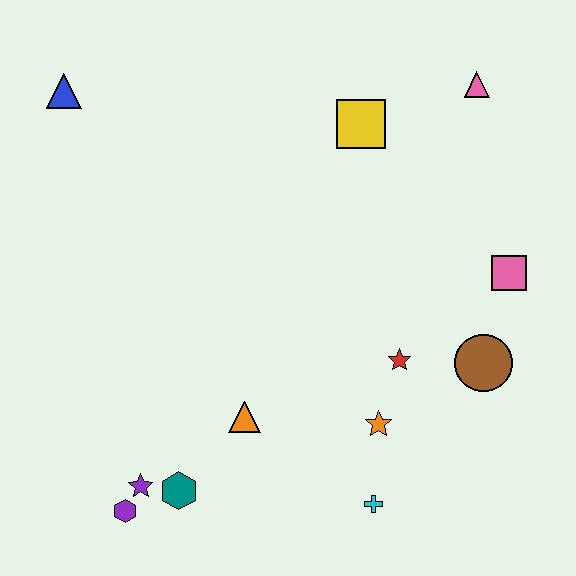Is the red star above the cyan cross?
Yes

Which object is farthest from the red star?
The blue triangle is farthest from the red star.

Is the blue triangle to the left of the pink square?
Yes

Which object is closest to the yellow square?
The pink triangle is closest to the yellow square.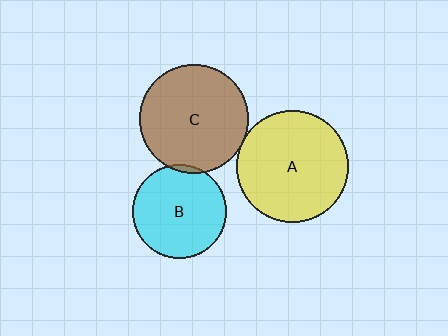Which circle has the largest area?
Circle A (yellow).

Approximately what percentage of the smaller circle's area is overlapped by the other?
Approximately 5%.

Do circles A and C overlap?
Yes.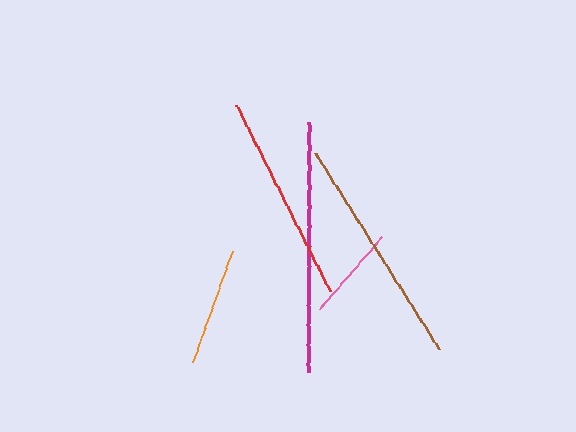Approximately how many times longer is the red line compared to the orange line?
The red line is approximately 1.8 times the length of the orange line.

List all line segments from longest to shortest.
From longest to shortest: magenta, brown, red, orange, pink.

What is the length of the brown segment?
The brown segment is approximately 232 pixels long.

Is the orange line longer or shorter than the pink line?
The orange line is longer than the pink line.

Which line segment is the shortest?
The pink line is the shortest at approximately 95 pixels.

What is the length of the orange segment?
The orange segment is approximately 118 pixels long.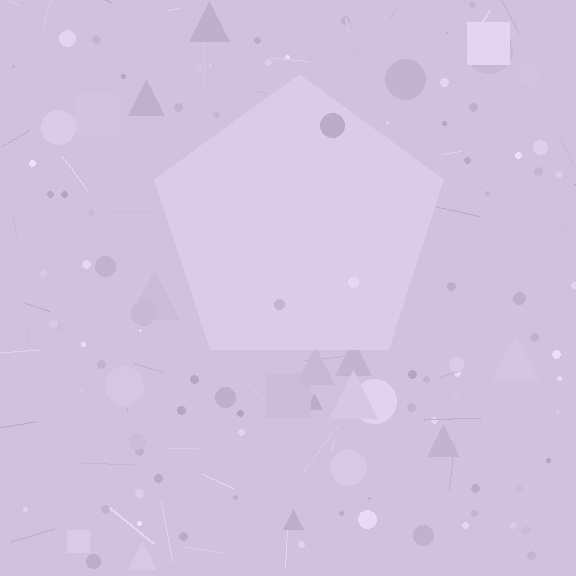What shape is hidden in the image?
A pentagon is hidden in the image.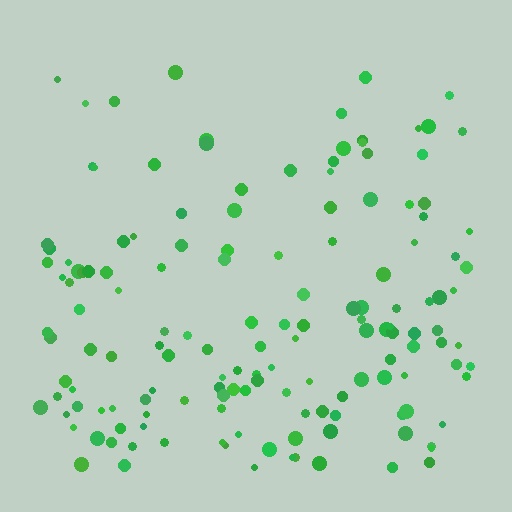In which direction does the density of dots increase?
From top to bottom, with the bottom side densest.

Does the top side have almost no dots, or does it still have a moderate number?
Still a moderate number, just noticeably fewer than the bottom.